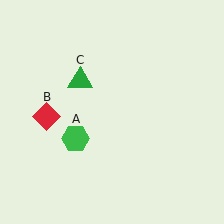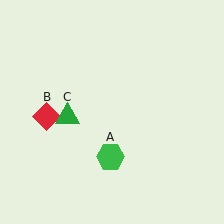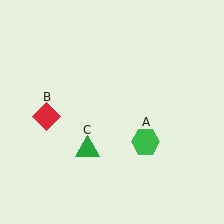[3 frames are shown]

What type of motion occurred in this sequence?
The green hexagon (object A), green triangle (object C) rotated counterclockwise around the center of the scene.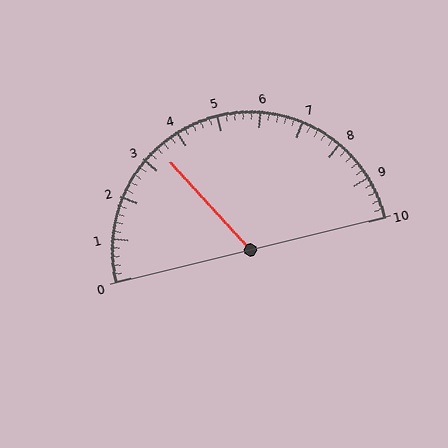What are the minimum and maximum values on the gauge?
The gauge ranges from 0 to 10.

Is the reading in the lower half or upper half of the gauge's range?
The reading is in the lower half of the range (0 to 10).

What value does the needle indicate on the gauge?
The needle indicates approximately 3.4.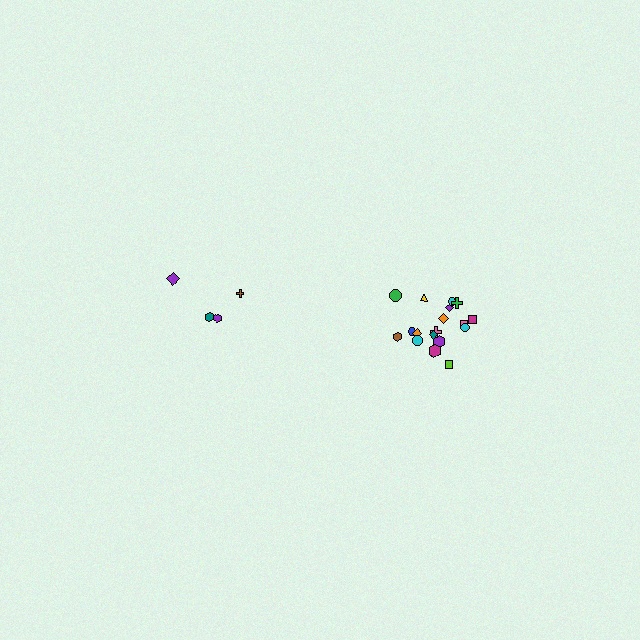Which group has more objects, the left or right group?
The right group.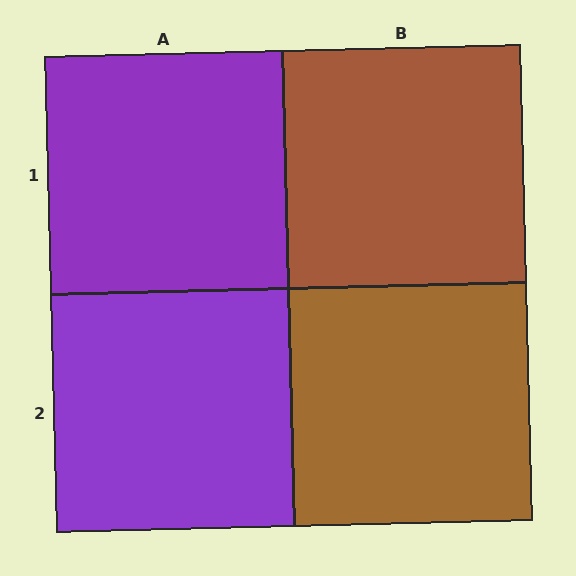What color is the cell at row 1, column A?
Purple.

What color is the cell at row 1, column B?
Brown.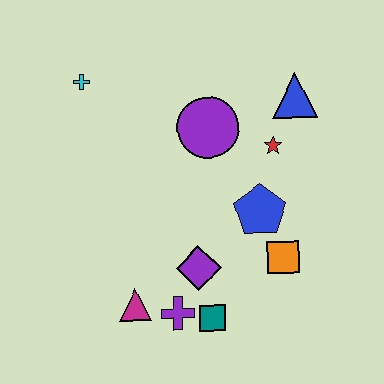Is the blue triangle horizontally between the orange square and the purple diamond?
No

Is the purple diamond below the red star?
Yes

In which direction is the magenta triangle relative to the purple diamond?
The magenta triangle is to the left of the purple diamond.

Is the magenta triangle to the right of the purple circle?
No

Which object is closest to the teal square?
The purple cross is closest to the teal square.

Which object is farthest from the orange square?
The cyan cross is farthest from the orange square.